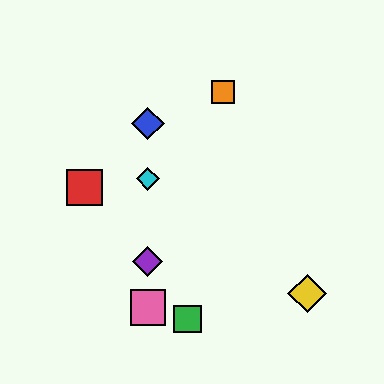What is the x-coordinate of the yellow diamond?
The yellow diamond is at x≈307.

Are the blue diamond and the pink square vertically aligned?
Yes, both are at x≈148.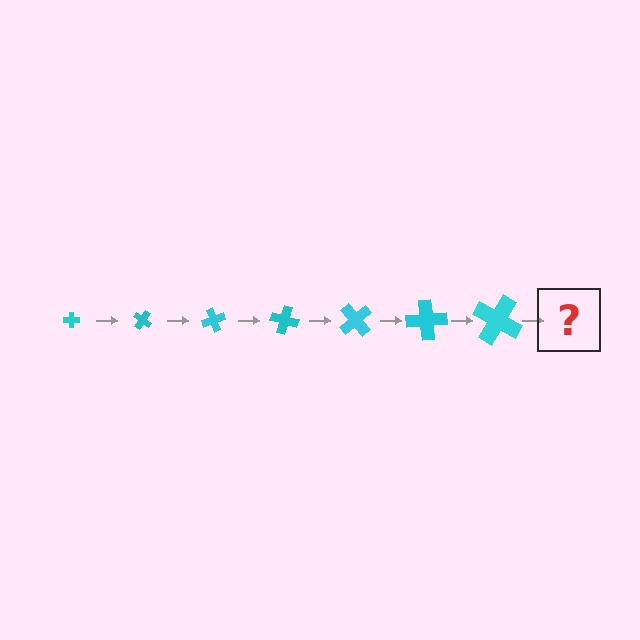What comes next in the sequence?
The next element should be a cross, larger than the previous one and rotated 245 degrees from the start.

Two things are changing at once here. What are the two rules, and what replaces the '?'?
The two rules are that the cross grows larger each step and it rotates 35 degrees each step. The '?' should be a cross, larger than the previous one and rotated 245 degrees from the start.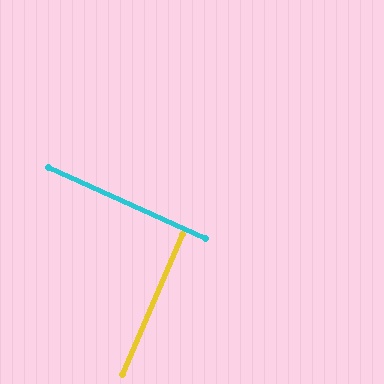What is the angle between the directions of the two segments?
Approximately 89 degrees.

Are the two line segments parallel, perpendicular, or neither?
Perpendicular — they meet at approximately 89°.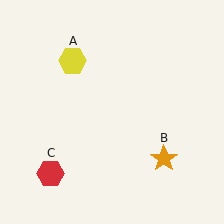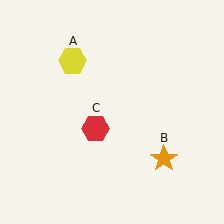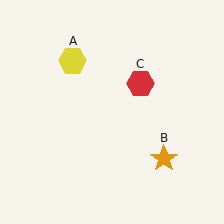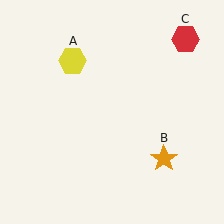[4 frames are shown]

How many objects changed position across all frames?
1 object changed position: red hexagon (object C).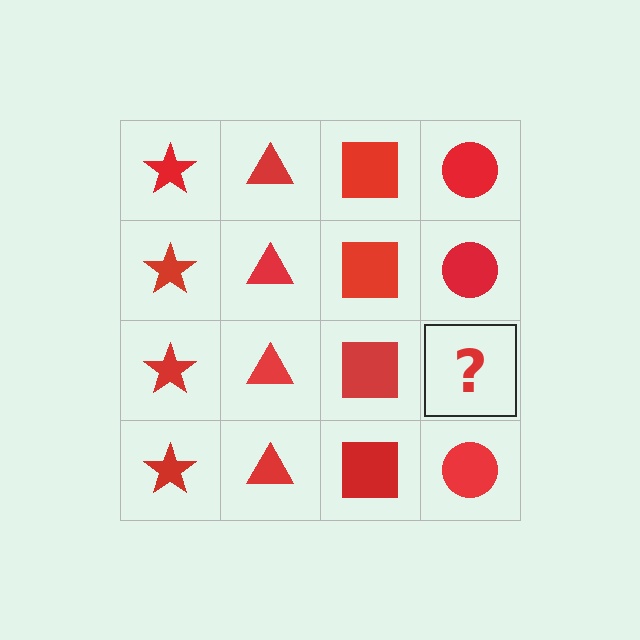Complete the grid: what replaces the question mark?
The question mark should be replaced with a red circle.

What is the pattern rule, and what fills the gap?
The rule is that each column has a consistent shape. The gap should be filled with a red circle.